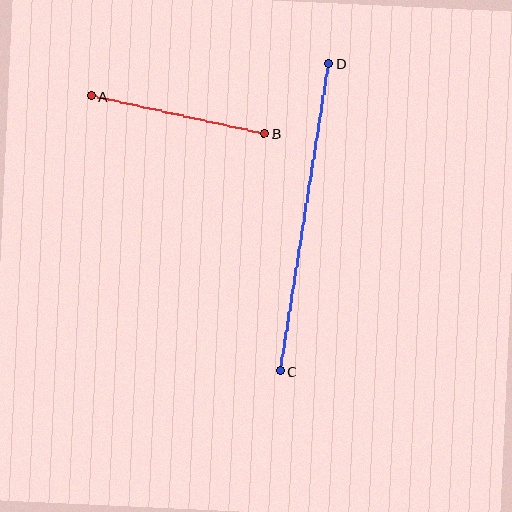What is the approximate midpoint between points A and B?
The midpoint is at approximately (178, 115) pixels.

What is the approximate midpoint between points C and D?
The midpoint is at approximately (304, 217) pixels.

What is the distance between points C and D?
The distance is approximately 311 pixels.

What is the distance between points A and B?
The distance is approximately 177 pixels.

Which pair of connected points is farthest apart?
Points C and D are farthest apart.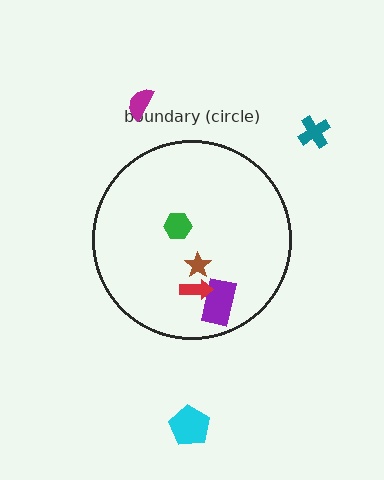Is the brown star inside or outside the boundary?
Inside.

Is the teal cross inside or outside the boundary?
Outside.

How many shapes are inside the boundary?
4 inside, 3 outside.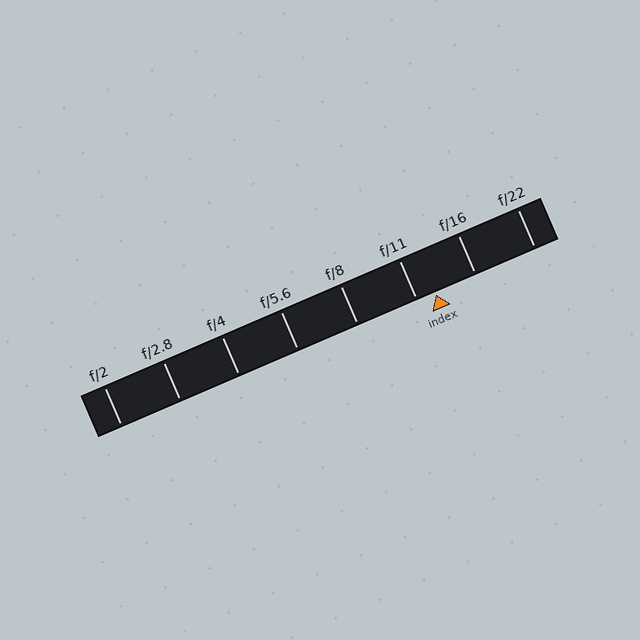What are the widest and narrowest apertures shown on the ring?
The widest aperture shown is f/2 and the narrowest is f/22.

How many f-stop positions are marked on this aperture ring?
There are 8 f-stop positions marked.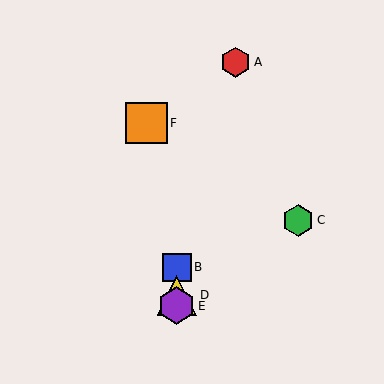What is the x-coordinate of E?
Object E is at x≈177.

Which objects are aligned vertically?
Objects B, D, E are aligned vertically.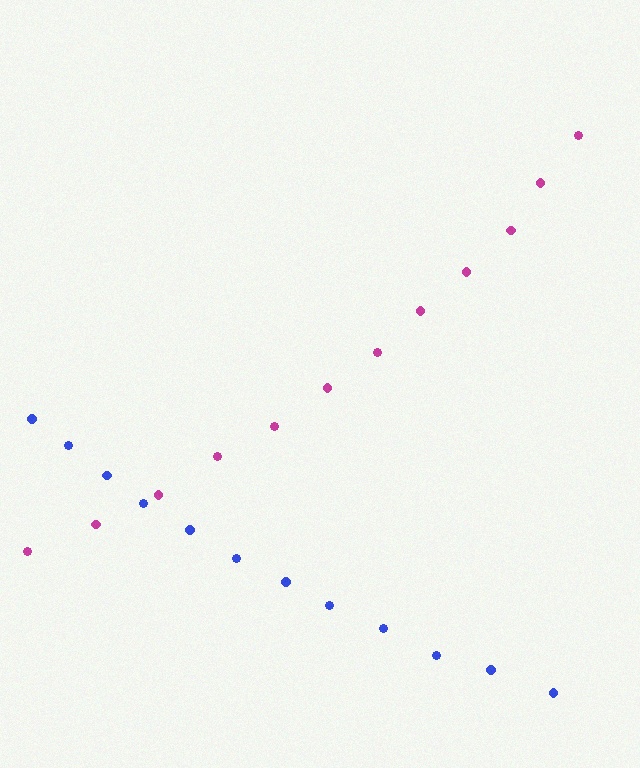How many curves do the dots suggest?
There are 2 distinct paths.